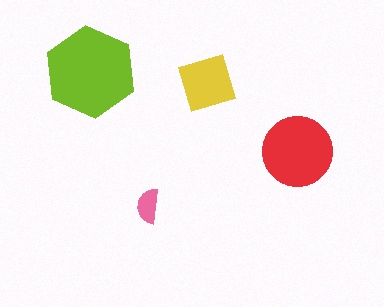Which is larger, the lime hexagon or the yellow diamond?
The lime hexagon.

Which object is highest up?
The lime hexagon is topmost.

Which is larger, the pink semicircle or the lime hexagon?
The lime hexagon.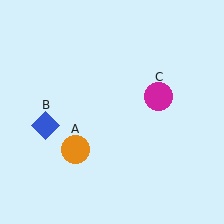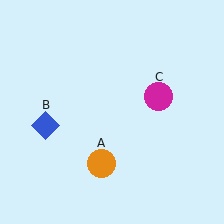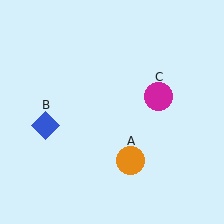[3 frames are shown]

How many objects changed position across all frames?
1 object changed position: orange circle (object A).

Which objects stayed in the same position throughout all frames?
Blue diamond (object B) and magenta circle (object C) remained stationary.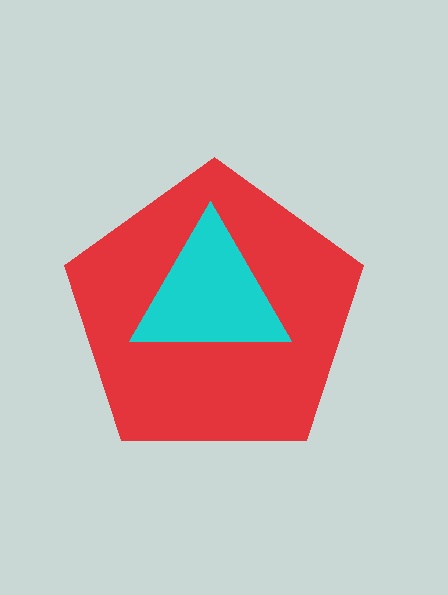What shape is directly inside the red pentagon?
The cyan triangle.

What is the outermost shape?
The red pentagon.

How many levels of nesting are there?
2.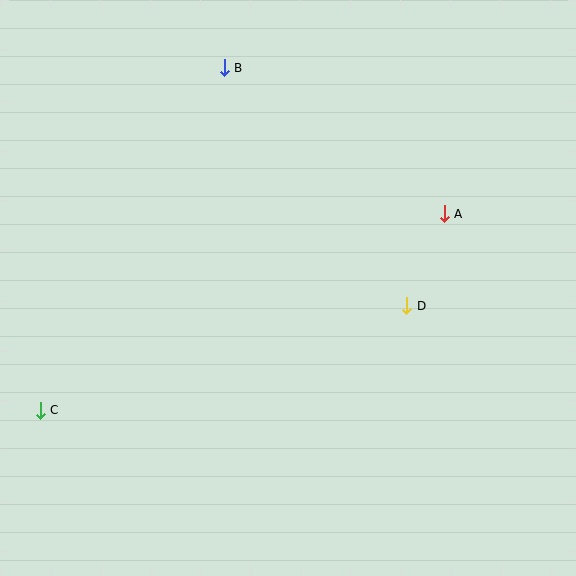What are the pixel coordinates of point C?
Point C is at (40, 410).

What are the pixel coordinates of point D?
Point D is at (407, 306).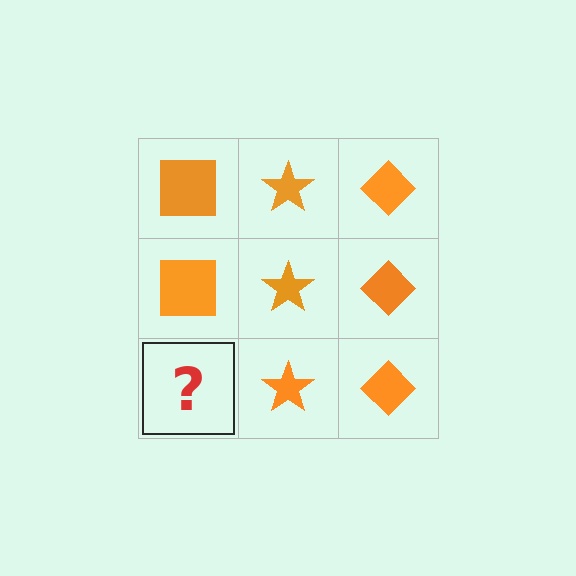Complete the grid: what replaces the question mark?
The question mark should be replaced with an orange square.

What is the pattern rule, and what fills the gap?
The rule is that each column has a consistent shape. The gap should be filled with an orange square.